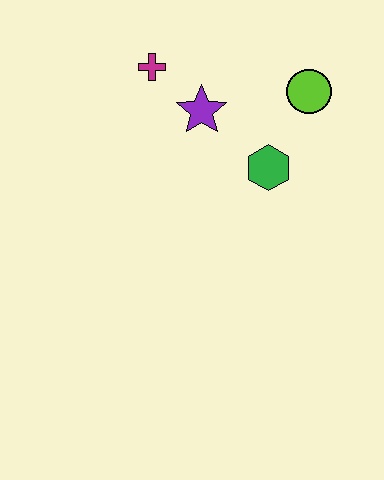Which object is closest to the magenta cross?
The purple star is closest to the magenta cross.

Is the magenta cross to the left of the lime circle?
Yes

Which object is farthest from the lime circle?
The magenta cross is farthest from the lime circle.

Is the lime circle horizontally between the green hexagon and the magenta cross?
No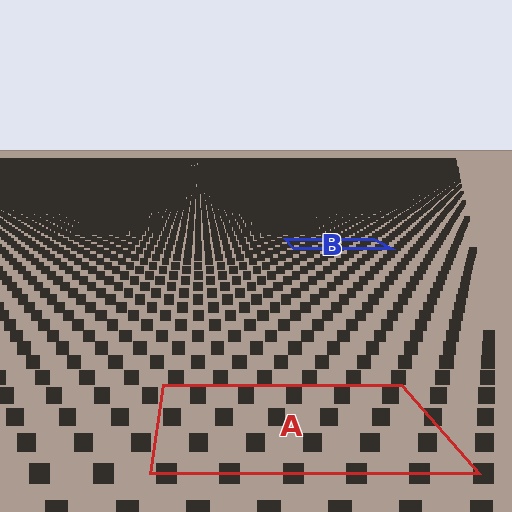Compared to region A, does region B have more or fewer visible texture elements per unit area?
Region B has more texture elements per unit area — they are packed more densely because it is farther away.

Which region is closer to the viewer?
Region A is closer. The texture elements there are larger and more spread out.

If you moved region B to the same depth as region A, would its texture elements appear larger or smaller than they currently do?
They would appear larger. At a closer depth, the same texture elements are projected at a bigger on-screen size.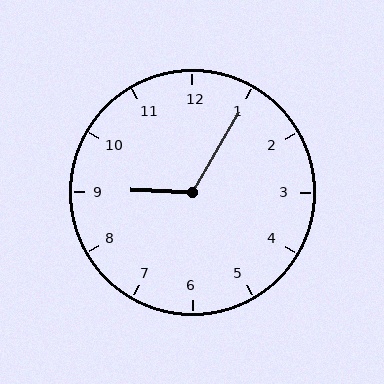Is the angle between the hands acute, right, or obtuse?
It is obtuse.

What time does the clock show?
9:05.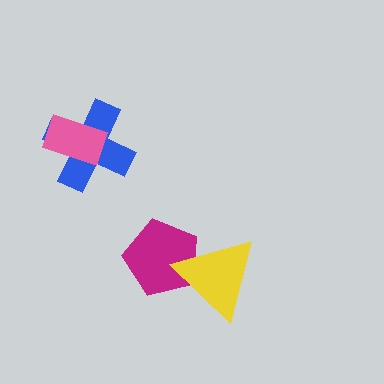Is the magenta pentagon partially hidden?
Yes, it is partially covered by another shape.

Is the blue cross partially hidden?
Yes, it is partially covered by another shape.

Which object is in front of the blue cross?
The pink rectangle is in front of the blue cross.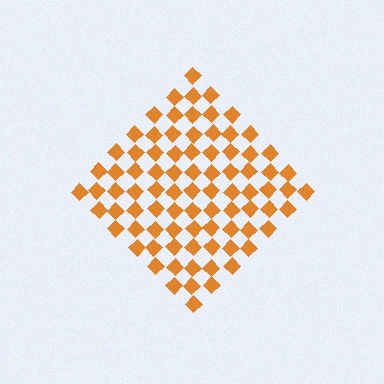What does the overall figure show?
The overall figure shows a diamond.